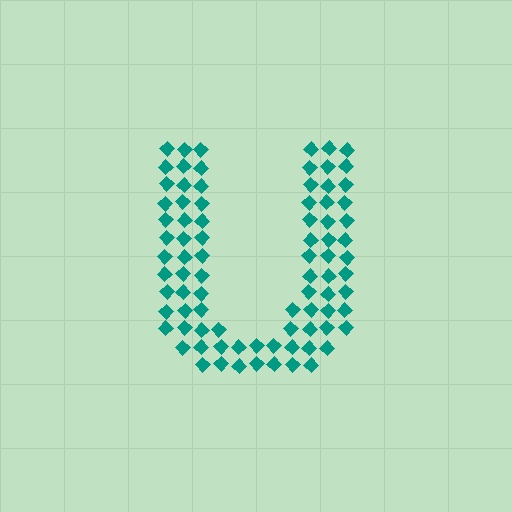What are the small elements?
The small elements are diamonds.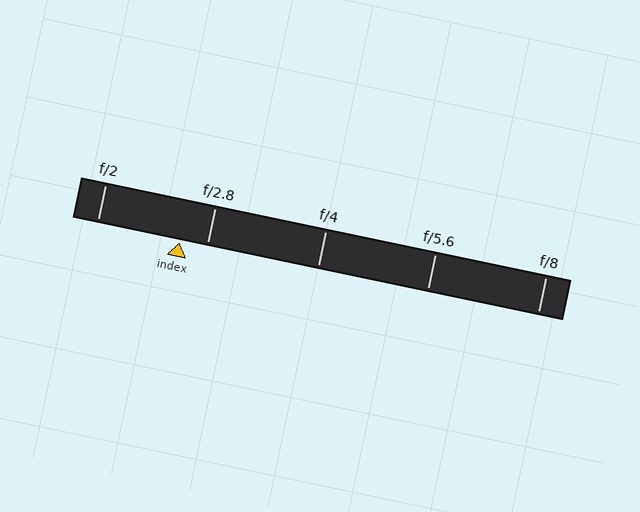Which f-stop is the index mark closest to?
The index mark is closest to f/2.8.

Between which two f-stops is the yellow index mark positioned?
The index mark is between f/2 and f/2.8.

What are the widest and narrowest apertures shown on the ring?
The widest aperture shown is f/2 and the narrowest is f/8.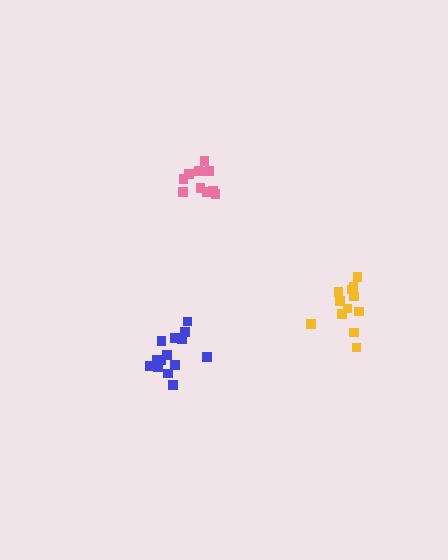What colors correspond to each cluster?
The clusters are colored: blue, yellow, pink.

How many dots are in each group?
Group 1: 14 dots, Group 2: 12 dots, Group 3: 11 dots (37 total).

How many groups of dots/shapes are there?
There are 3 groups.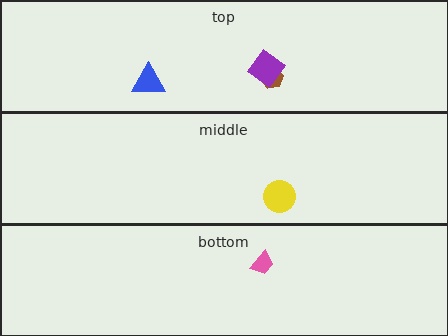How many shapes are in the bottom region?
1.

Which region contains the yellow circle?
The middle region.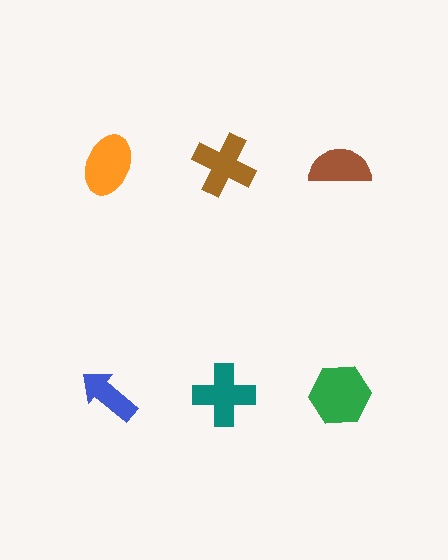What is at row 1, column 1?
An orange ellipse.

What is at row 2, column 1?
A blue arrow.